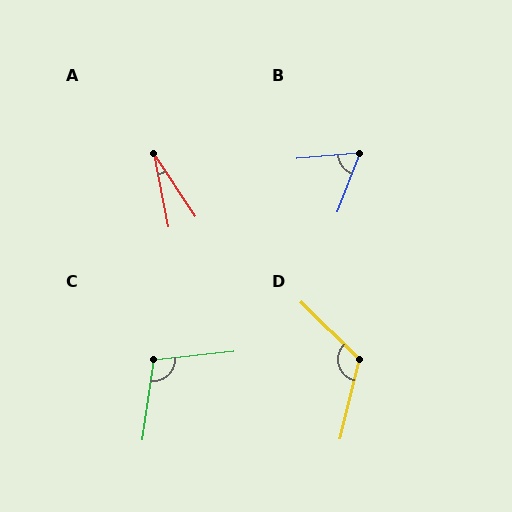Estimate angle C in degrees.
Approximately 104 degrees.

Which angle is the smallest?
A, at approximately 22 degrees.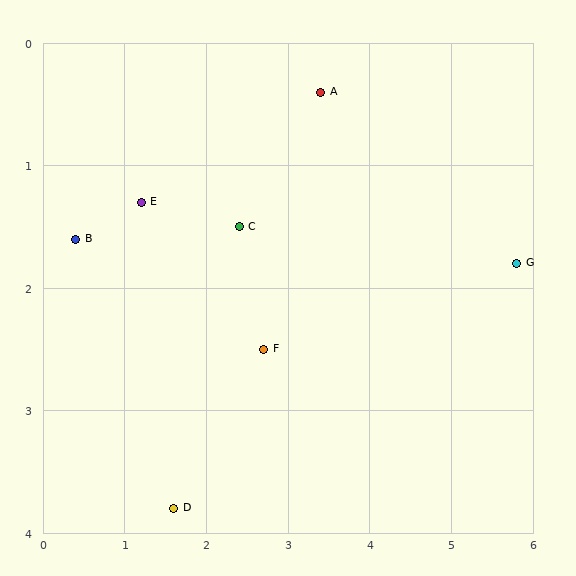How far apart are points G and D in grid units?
Points G and D are about 4.7 grid units apart.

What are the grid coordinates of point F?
Point F is at approximately (2.7, 2.5).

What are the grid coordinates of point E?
Point E is at approximately (1.2, 1.3).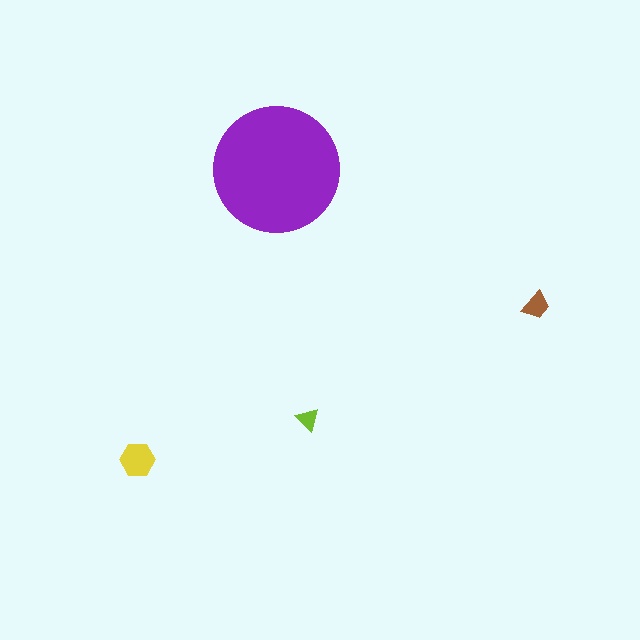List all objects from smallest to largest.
The lime triangle, the brown trapezoid, the yellow hexagon, the purple circle.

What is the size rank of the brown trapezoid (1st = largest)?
3rd.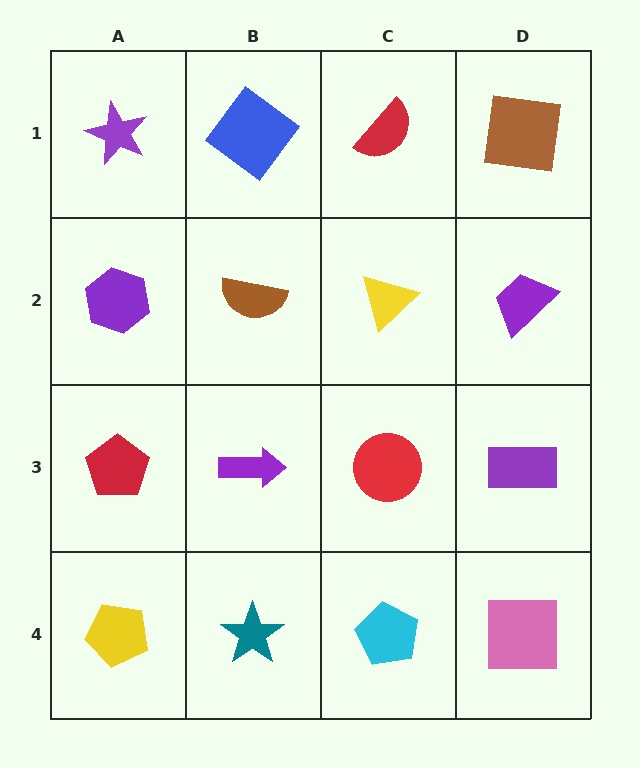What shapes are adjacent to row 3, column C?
A yellow triangle (row 2, column C), a cyan pentagon (row 4, column C), a purple arrow (row 3, column B), a purple rectangle (row 3, column D).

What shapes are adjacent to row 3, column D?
A purple trapezoid (row 2, column D), a pink square (row 4, column D), a red circle (row 3, column C).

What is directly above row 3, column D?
A purple trapezoid.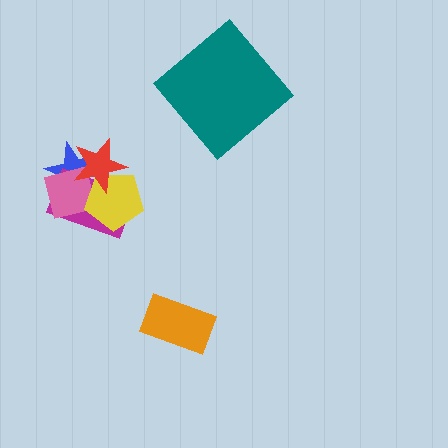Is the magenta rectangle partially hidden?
Yes, it is partially covered by another shape.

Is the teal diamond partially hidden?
No, no other shape covers it.